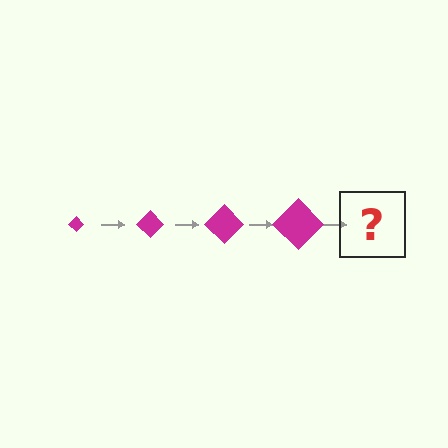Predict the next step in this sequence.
The next step is a magenta diamond, larger than the previous one.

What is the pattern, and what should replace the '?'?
The pattern is that the diamond gets progressively larger each step. The '?' should be a magenta diamond, larger than the previous one.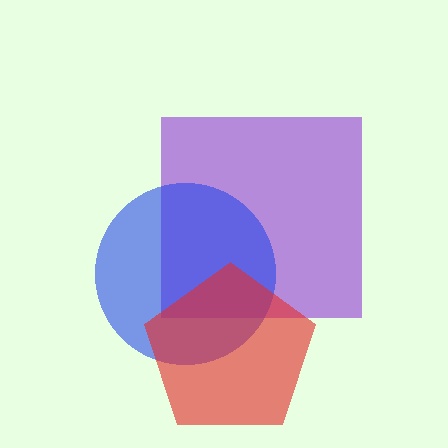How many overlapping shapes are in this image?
There are 3 overlapping shapes in the image.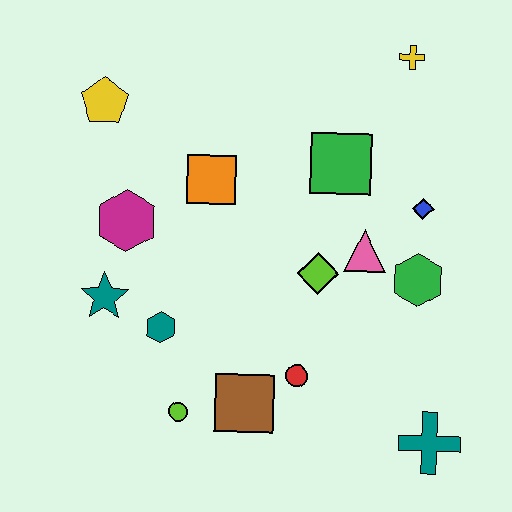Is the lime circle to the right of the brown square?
No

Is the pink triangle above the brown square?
Yes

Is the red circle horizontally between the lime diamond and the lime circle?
Yes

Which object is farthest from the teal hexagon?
The yellow cross is farthest from the teal hexagon.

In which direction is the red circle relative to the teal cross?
The red circle is to the left of the teal cross.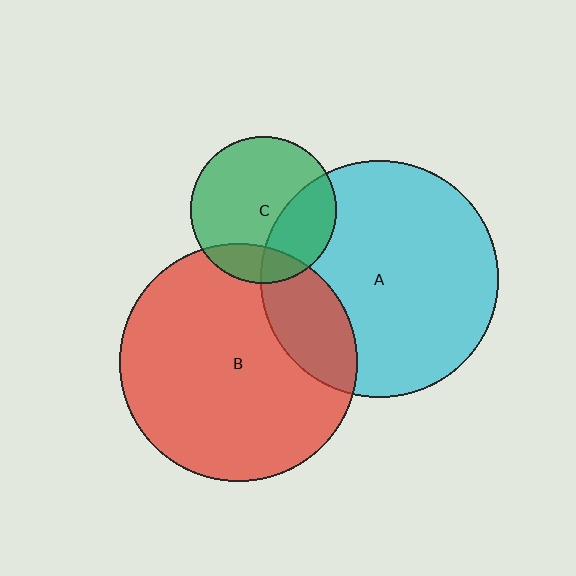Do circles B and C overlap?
Yes.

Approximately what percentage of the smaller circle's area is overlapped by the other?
Approximately 15%.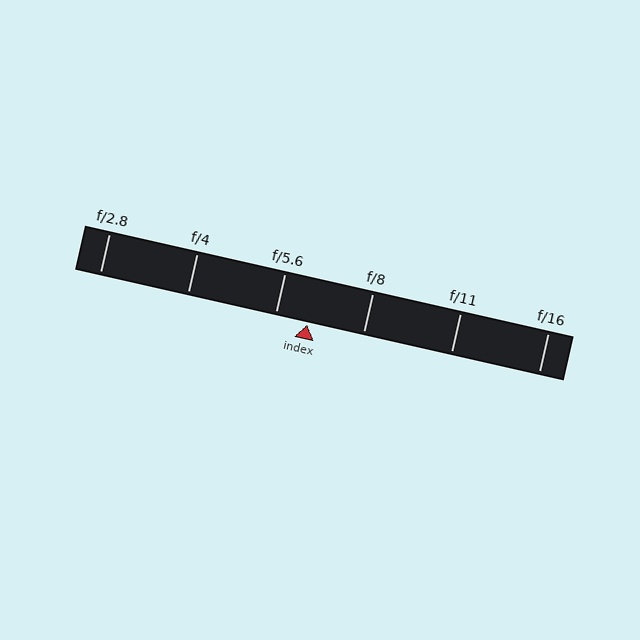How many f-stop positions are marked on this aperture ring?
There are 6 f-stop positions marked.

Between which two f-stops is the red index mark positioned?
The index mark is between f/5.6 and f/8.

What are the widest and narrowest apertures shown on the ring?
The widest aperture shown is f/2.8 and the narrowest is f/16.